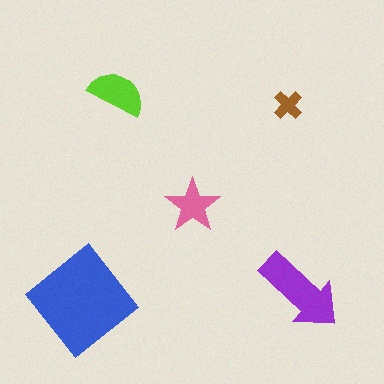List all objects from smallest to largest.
The brown cross, the pink star, the lime semicircle, the purple arrow, the blue diamond.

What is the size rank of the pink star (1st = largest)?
4th.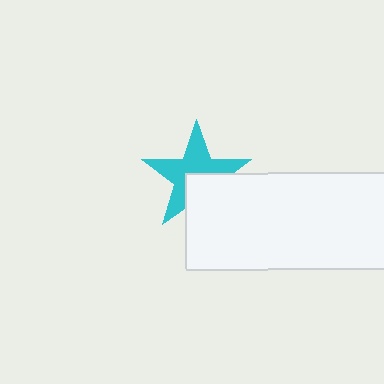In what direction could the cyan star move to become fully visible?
The cyan star could move toward the upper-left. That would shift it out from behind the white rectangle entirely.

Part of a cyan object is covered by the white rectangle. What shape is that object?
It is a star.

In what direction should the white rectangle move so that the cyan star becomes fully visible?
The white rectangle should move toward the lower-right. That is the shortest direction to clear the overlap and leave the cyan star fully visible.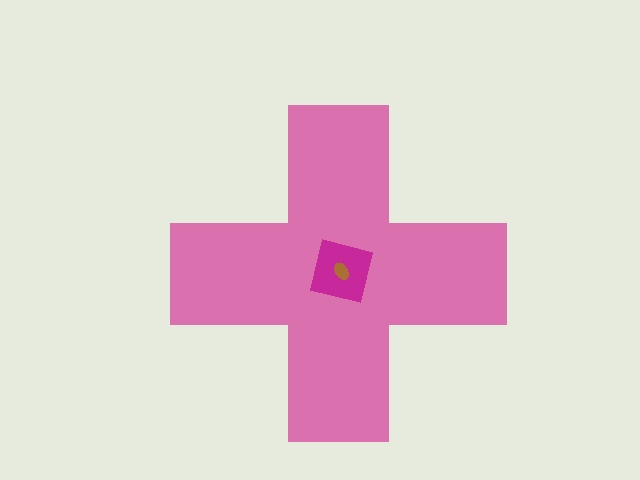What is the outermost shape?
The pink cross.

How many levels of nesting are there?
3.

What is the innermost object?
The brown ellipse.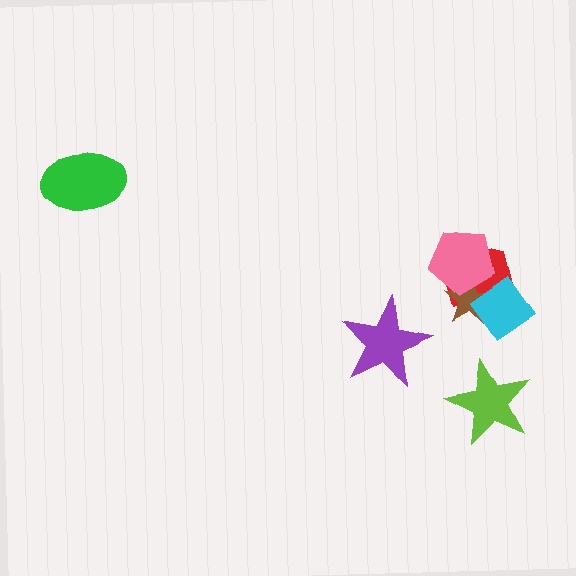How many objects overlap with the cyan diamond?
2 objects overlap with the cyan diamond.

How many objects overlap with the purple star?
0 objects overlap with the purple star.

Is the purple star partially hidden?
No, no other shape covers it.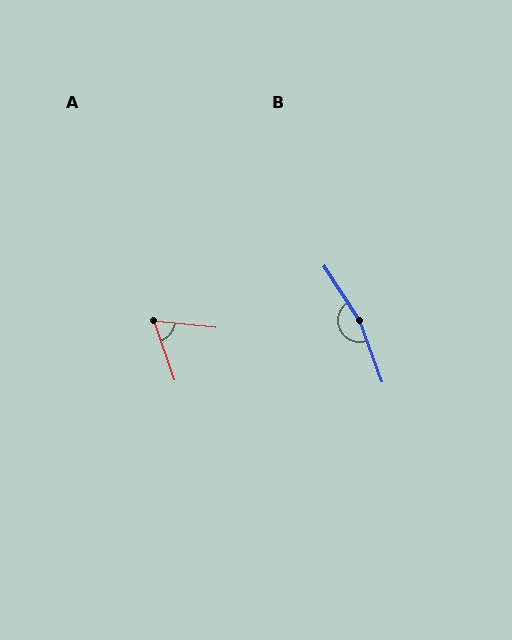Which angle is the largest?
B, at approximately 167 degrees.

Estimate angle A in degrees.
Approximately 64 degrees.